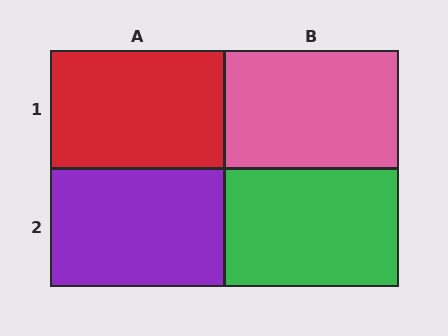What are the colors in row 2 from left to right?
Purple, green.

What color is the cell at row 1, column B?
Pink.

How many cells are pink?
1 cell is pink.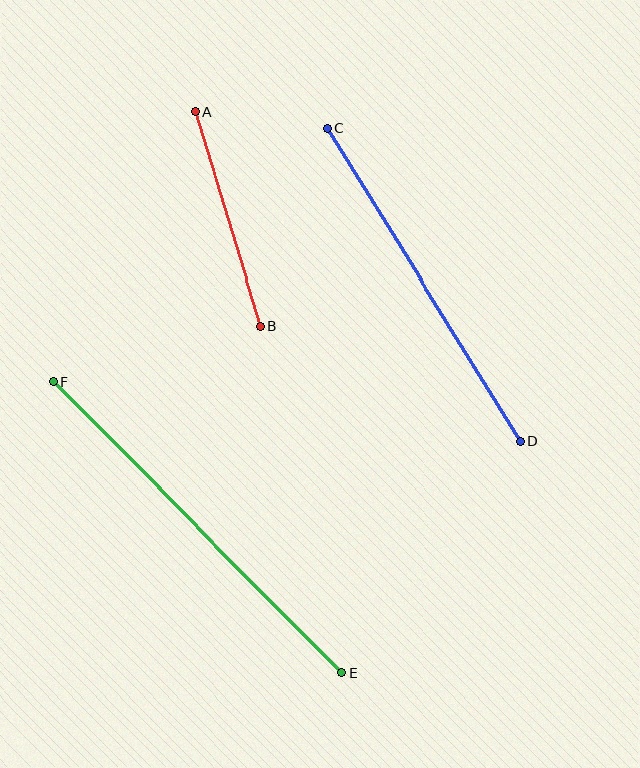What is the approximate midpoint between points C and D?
The midpoint is at approximately (424, 285) pixels.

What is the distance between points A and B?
The distance is approximately 223 pixels.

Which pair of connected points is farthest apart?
Points E and F are farthest apart.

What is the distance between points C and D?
The distance is approximately 367 pixels.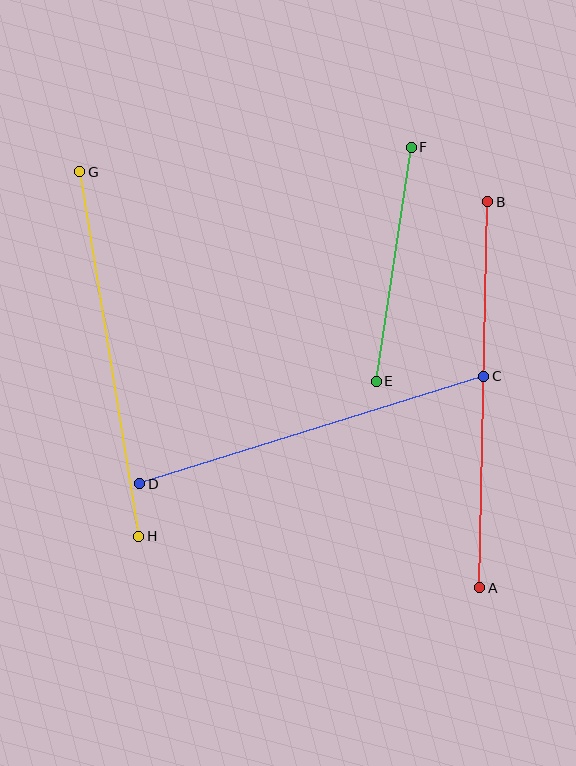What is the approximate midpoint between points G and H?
The midpoint is at approximately (109, 354) pixels.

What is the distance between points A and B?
The distance is approximately 386 pixels.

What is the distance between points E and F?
The distance is approximately 237 pixels.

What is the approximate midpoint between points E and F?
The midpoint is at approximately (394, 264) pixels.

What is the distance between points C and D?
The distance is approximately 360 pixels.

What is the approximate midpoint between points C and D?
The midpoint is at approximately (312, 430) pixels.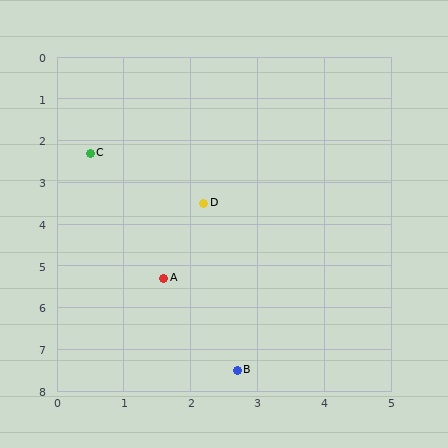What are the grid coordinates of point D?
Point D is at approximately (2.2, 3.5).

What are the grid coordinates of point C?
Point C is at approximately (0.5, 2.3).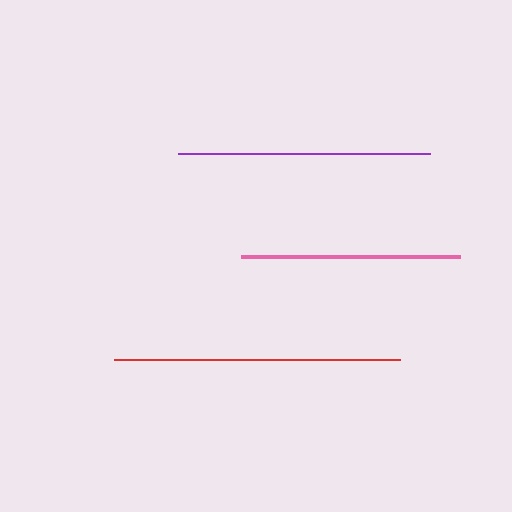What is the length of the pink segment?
The pink segment is approximately 219 pixels long.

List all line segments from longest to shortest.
From longest to shortest: red, purple, pink.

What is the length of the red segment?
The red segment is approximately 286 pixels long.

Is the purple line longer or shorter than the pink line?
The purple line is longer than the pink line.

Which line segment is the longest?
The red line is the longest at approximately 286 pixels.